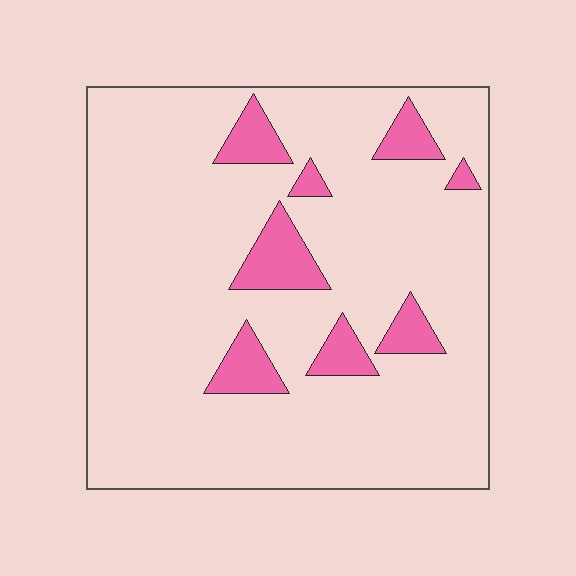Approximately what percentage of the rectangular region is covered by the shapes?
Approximately 10%.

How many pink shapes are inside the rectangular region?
8.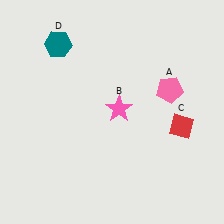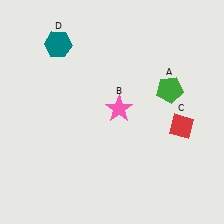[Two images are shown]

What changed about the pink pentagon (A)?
In Image 1, A is pink. In Image 2, it changed to green.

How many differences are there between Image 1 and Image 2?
There is 1 difference between the two images.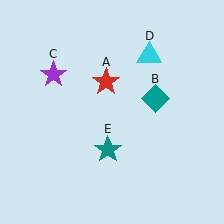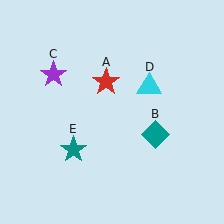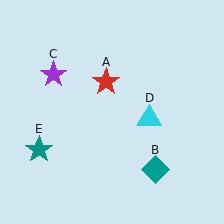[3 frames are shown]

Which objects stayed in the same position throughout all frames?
Red star (object A) and purple star (object C) remained stationary.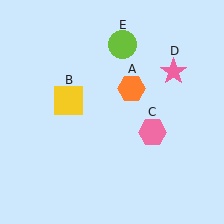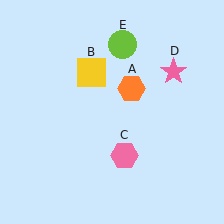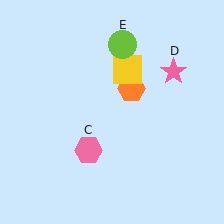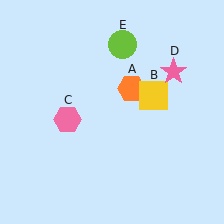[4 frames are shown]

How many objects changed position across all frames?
2 objects changed position: yellow square (object B), pink hexagon (object C).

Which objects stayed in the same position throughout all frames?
Orange hexagon (object A) and pink star (object D) and lime circle (object E) remained stationary.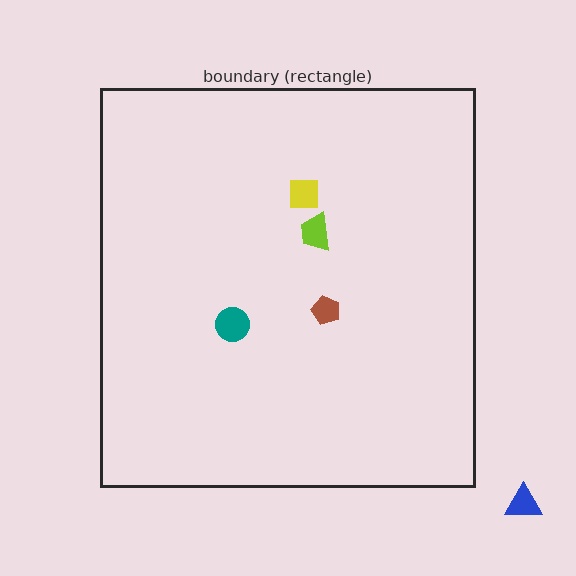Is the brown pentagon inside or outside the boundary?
Inside.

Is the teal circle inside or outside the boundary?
Inside.